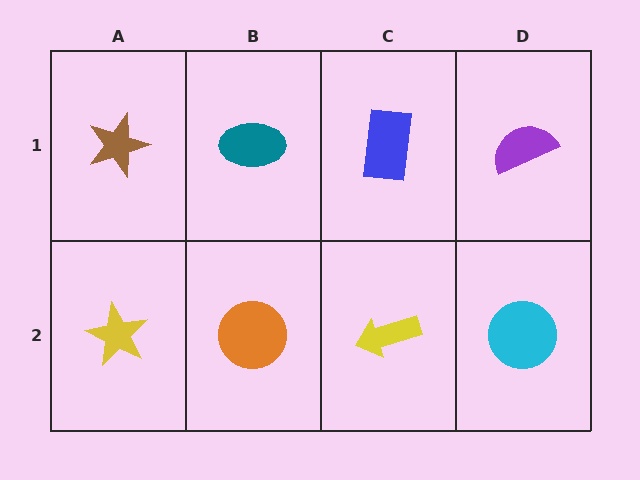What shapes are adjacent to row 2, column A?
A brown star (row 1, column A), an orange circle (row 2, column B).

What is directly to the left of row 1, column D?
A blue rectangle.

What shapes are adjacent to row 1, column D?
A cyan circle (row 2, column D), a blue rectangle (row 1, column C).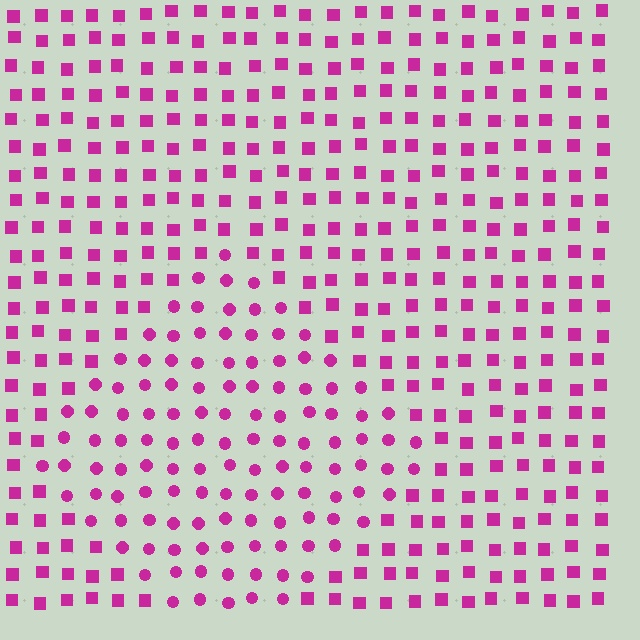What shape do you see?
I see a diamond.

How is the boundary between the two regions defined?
The boundary is defined by a change in element shape: circles inside vs. squares outside. All elements share the same color and spacing.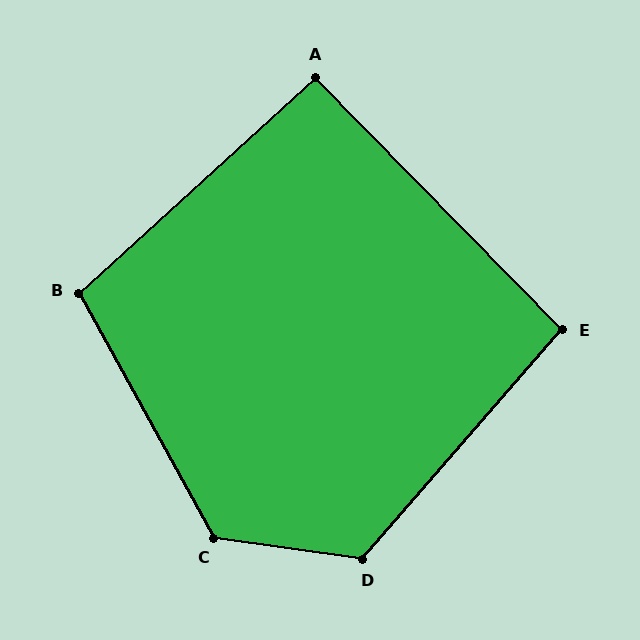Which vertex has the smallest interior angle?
A, at approximately 92 degrees.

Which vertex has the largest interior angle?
C, at approximately 127 degrees.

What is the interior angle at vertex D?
Approximately 123 degrees (obtuse).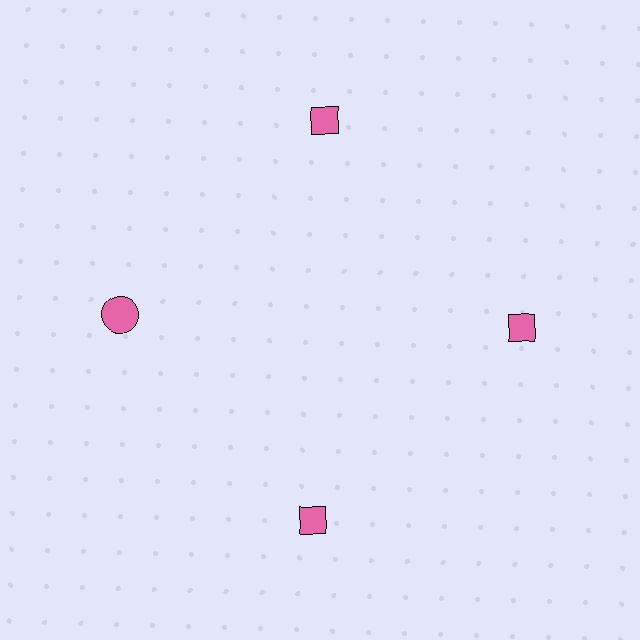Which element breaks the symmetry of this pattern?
The pink circle at roughly the 9 o'clock position breaks the symmetry. All other shapes are pink diamonds.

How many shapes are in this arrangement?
There are 4 shapes arranged in a ring pattern.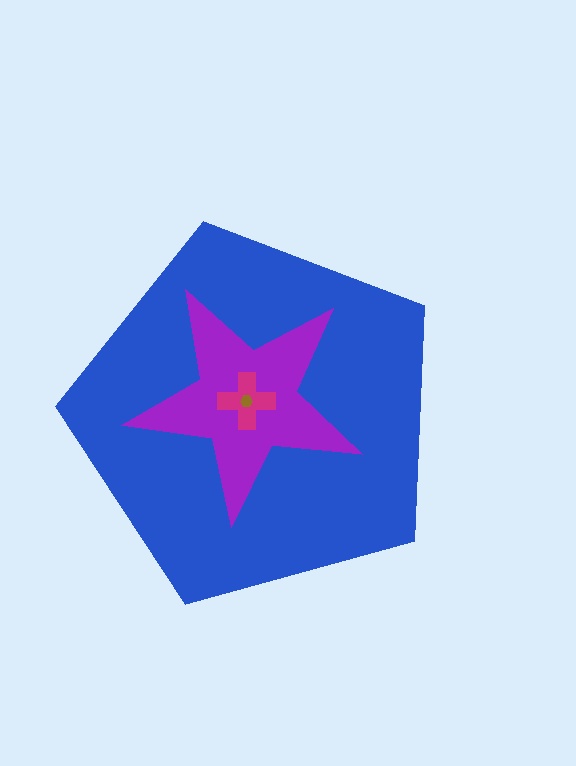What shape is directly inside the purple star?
The magenta cross.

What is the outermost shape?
The blue pentagon.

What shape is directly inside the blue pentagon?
The purple star.